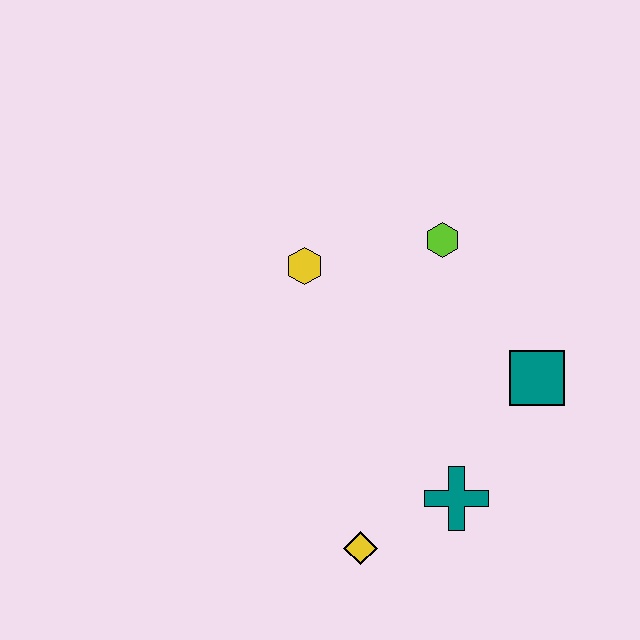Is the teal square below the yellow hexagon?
Yes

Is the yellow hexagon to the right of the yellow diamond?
No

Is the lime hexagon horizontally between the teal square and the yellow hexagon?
Yes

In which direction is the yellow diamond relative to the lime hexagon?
The yellow diamond is below the lime hexagon.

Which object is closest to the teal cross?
The yellow diamond is closest to the teal cross.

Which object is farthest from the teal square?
The yellow hexagon is farthest from the teal square.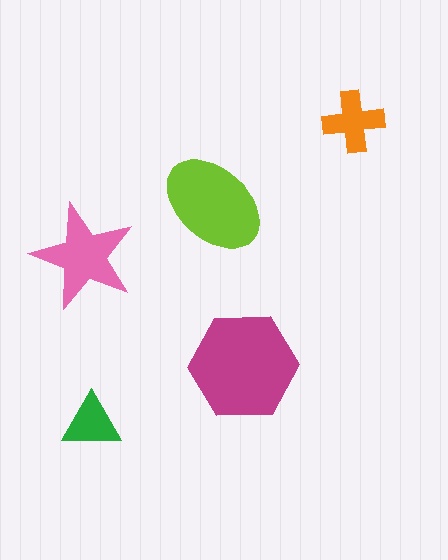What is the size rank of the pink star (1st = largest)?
3rd.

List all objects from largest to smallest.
The magenta hexagon, the lime ellipse, the pink star, the orange cross, the green triangle.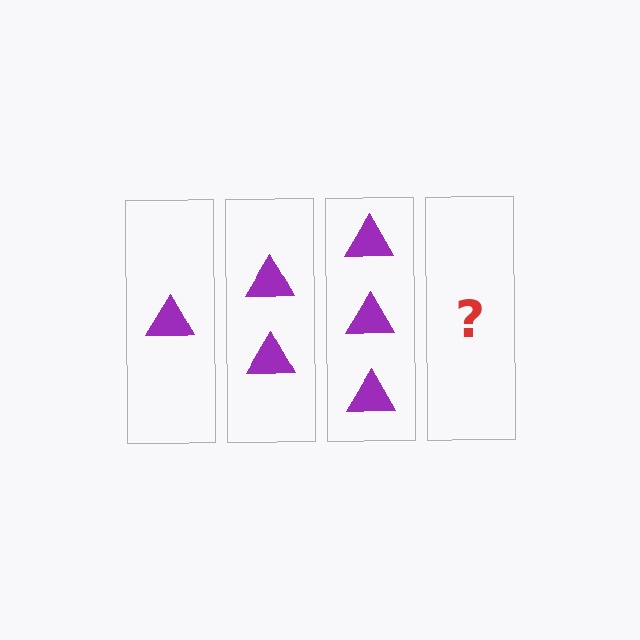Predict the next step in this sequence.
The next step is 4 triangles.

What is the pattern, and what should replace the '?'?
The pattern is that each step adds one more triangle. The '?' should be 4 triangles.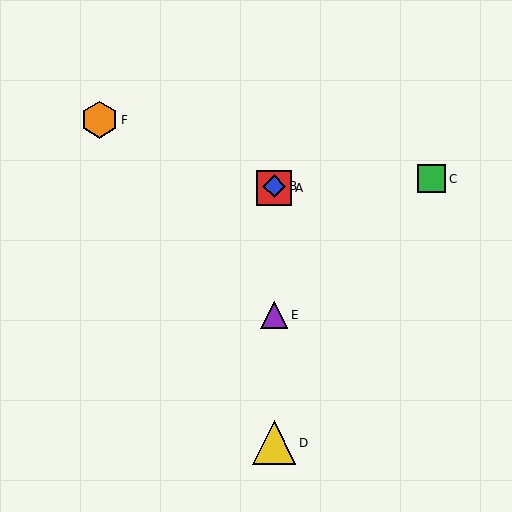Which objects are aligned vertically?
Objects A, B, D, E are aligned vertically.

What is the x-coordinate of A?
Object A is at x≈274.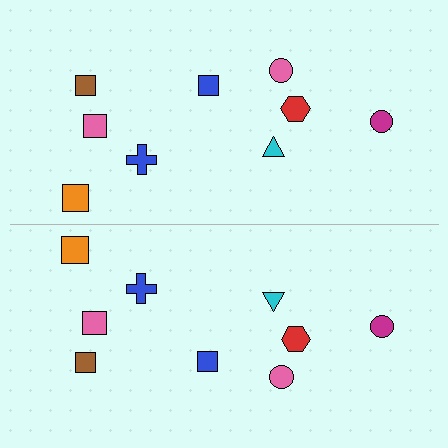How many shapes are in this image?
There are 18 shapes in this image.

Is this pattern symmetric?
Yes, this pattern has bilateral (reflection) symmetry.